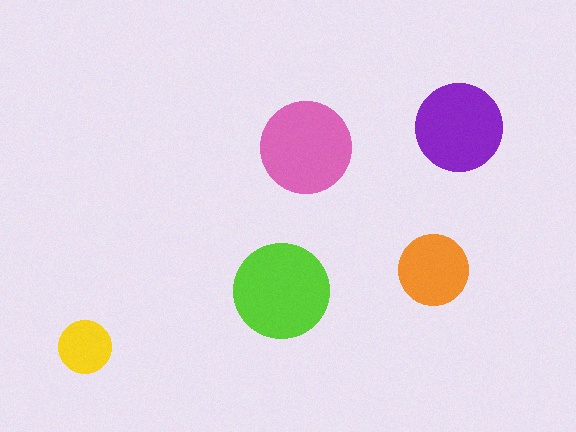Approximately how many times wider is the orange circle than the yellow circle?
About 1.5 times wider.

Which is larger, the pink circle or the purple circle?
The pink one.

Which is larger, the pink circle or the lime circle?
The lime one.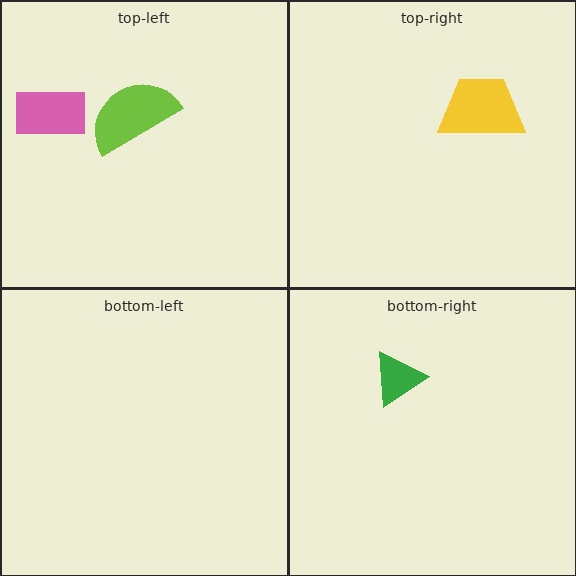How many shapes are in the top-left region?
2.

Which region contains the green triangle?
The bottom-right region.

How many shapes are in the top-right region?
1.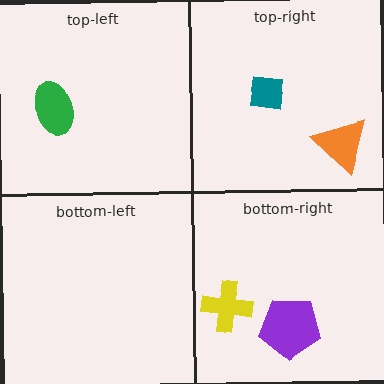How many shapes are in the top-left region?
1.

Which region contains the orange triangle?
The top-right region.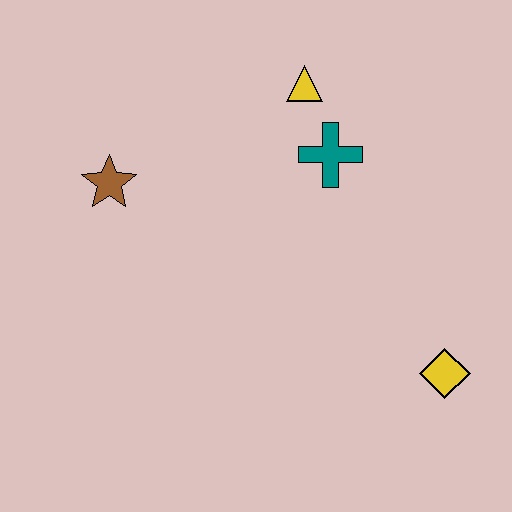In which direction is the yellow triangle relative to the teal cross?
The yellow triangle is above the teal cross.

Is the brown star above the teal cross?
No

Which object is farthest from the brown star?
The yellow diamond is farthest from the brown star.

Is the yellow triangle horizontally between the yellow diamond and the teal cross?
No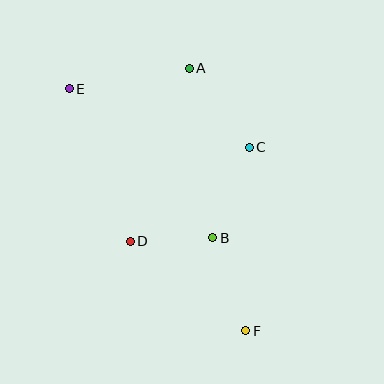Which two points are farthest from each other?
Points E and F are farthest from each other.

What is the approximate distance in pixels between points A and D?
The distance between A and D is approximately 183 pixels.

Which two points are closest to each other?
Points B and D are closest to each other.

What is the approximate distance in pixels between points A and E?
The distance between A and E is approximately 122 pixels.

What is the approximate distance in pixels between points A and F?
The distance between A and F is approximately 269 pixels.